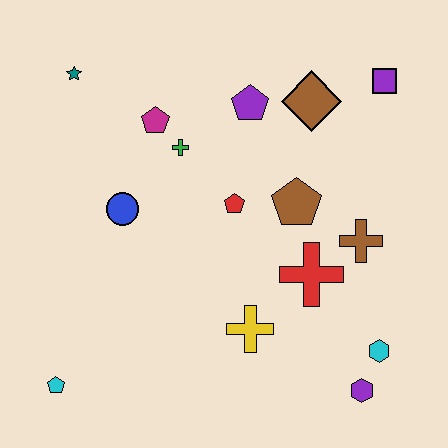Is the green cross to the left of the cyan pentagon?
No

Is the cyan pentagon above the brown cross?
No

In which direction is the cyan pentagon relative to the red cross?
The cyan pentagon is to the left of the red cross.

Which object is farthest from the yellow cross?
The teal star is farthest from the yellow cross.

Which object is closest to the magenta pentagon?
The green cross is closest to the magenta pentagon.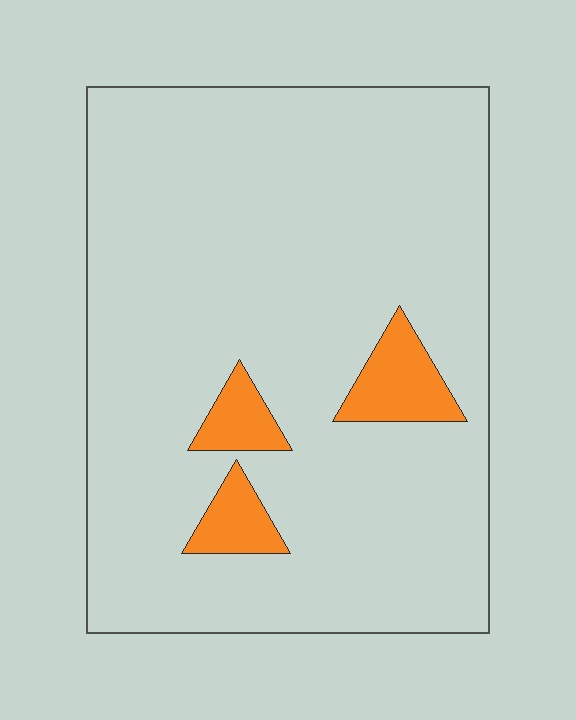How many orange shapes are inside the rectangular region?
3.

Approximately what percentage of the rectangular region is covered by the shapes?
Approximately 10%.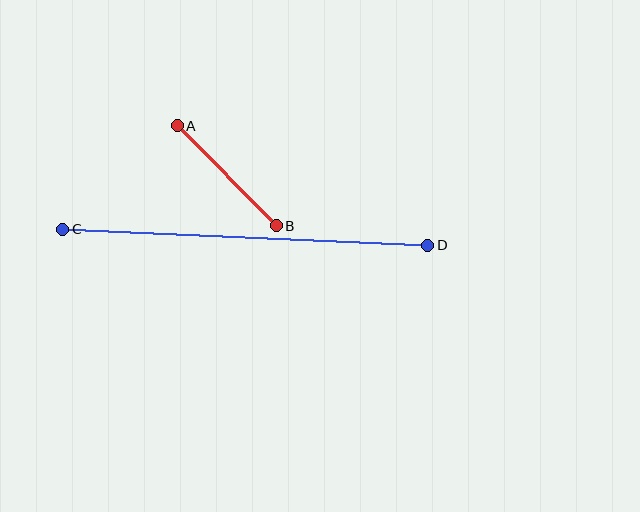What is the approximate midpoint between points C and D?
The midpoint is at approximately (245, 237) pixels.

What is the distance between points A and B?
The distance is approximately 141 pixels.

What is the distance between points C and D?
The distance is approximately 366 pixels.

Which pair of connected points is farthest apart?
Points C and D are farthest apart.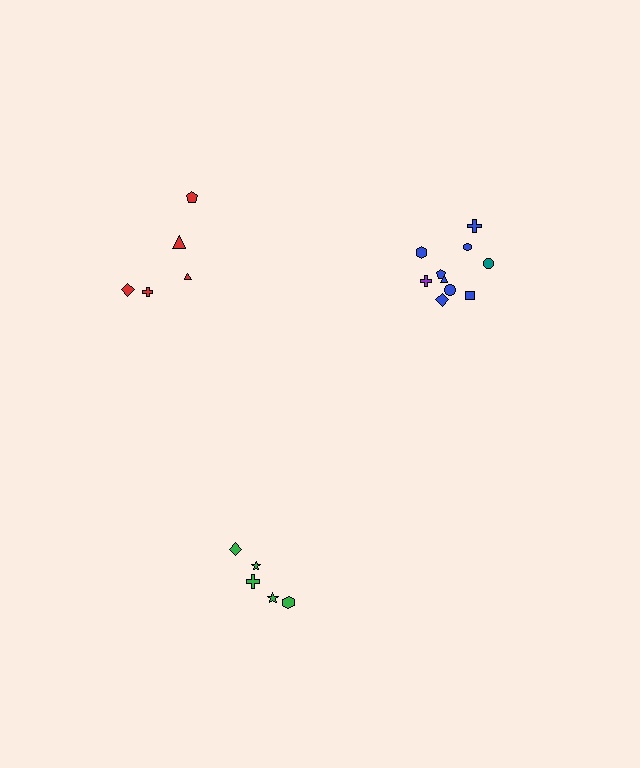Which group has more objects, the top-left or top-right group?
The top-right group.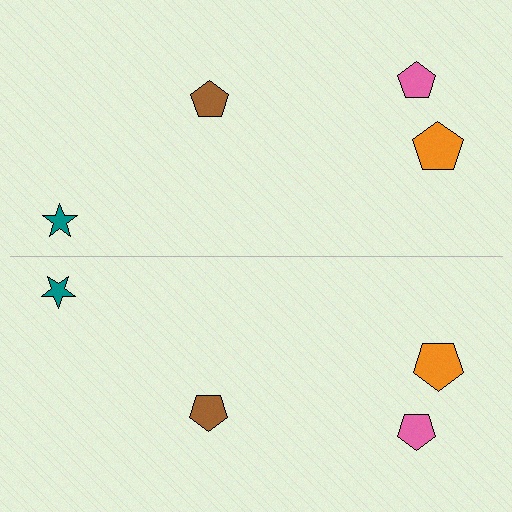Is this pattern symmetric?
Yes, this pattern has bilateral (reflection) symmetry.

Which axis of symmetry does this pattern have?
The pattern has a horizontal axis of symmetry running through the center of the image.